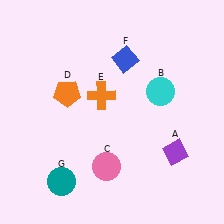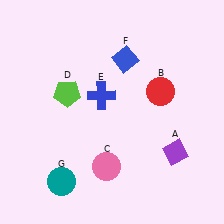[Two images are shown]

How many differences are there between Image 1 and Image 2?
There are 3 differences between the two images.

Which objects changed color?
B changed from cyan to red. D changed from orange to lime. E changed from orange to blue.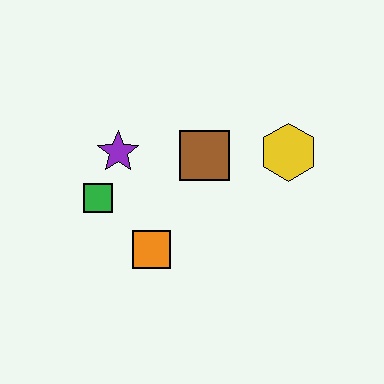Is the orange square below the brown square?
Yes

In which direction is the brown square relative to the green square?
The brown square is to the right of the green square.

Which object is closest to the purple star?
The green square is closest to the purple star.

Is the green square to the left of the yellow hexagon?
Yes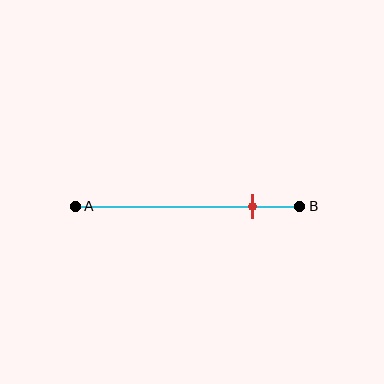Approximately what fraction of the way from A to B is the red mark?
The red mark is approximately 80% of the way from A to B.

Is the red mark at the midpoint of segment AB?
No, the mark is at about 80% from A, not at the 50% midpoint.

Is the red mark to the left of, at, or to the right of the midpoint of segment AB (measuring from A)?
The red mark is to the right of the midpoint of segment AB.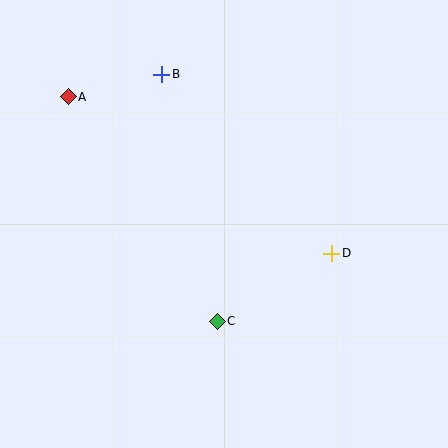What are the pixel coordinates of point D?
Point D is at (332, 253).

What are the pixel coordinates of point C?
Point C is at (217, 321).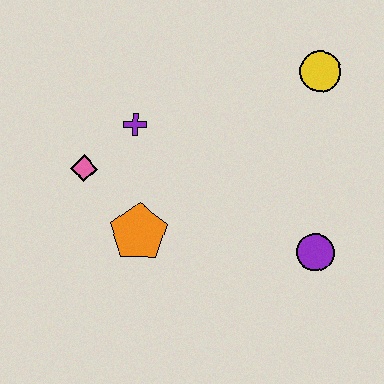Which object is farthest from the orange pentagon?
The yellow circle is farthest from the orange pentagon.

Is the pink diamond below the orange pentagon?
No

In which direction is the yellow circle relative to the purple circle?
The yellow circle is above the purple circle.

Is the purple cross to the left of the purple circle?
Yes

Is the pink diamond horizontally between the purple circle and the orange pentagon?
No